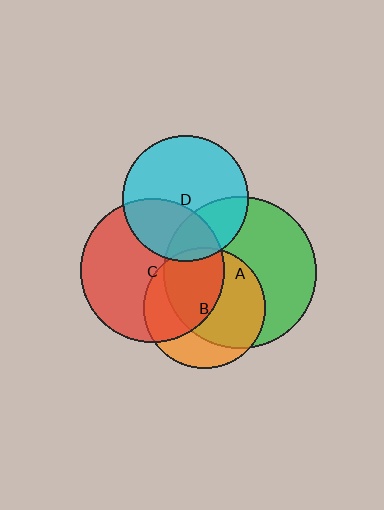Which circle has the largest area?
Circle A (green).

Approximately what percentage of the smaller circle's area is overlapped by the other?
Approximately 25%.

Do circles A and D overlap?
Yes.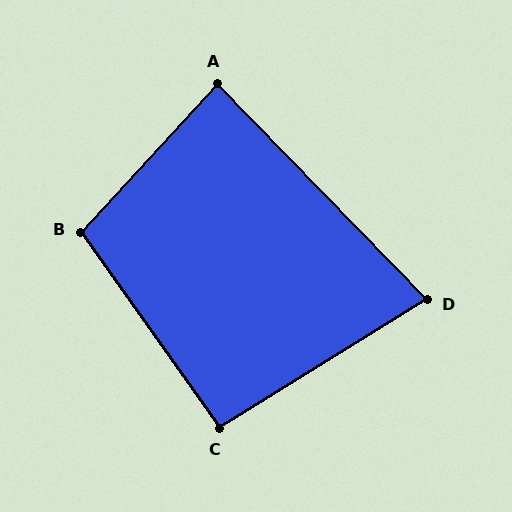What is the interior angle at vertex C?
Approximately 93 degrees (approximately right).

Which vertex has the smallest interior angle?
D, at approximately 78 degrees.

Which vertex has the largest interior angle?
B, at approximately 102 degrees.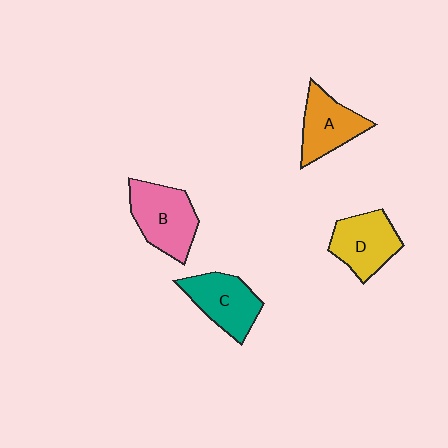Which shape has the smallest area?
Shape A (orange).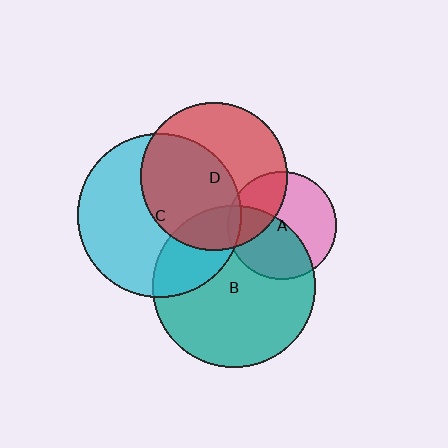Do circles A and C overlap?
Yes.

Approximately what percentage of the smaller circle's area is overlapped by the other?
Approximately 5%.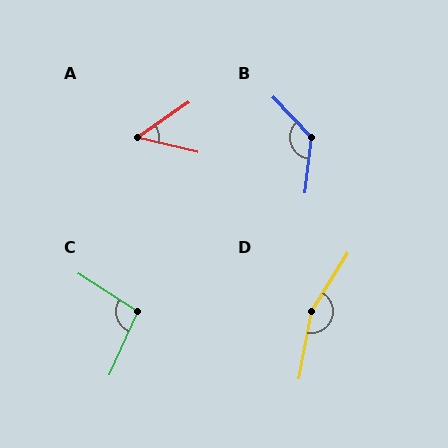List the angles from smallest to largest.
A (49°), C (99°), B (131°), D (158°).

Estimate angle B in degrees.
Approximately 131 degrees.